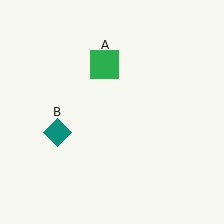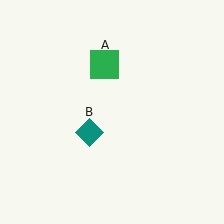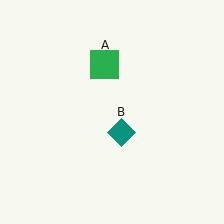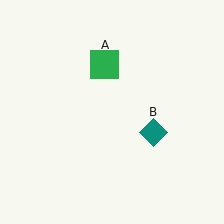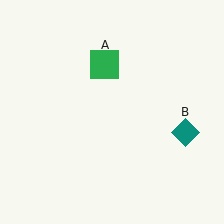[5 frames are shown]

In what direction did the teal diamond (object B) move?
The teal diamond (object B) moved right.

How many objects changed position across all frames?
1 object changed position: teal diamond (object B).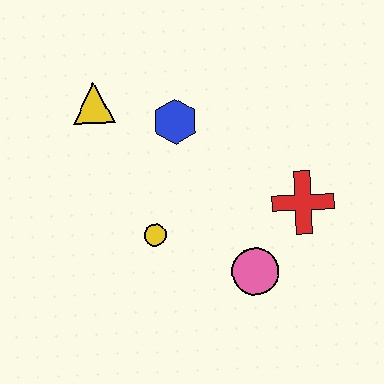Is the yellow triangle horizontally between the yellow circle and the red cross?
No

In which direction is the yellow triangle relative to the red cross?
The yellow triangle is to the left of the red cross.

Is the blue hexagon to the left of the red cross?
Yes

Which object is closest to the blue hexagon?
The yellow triangle is closest to the blue hexagon.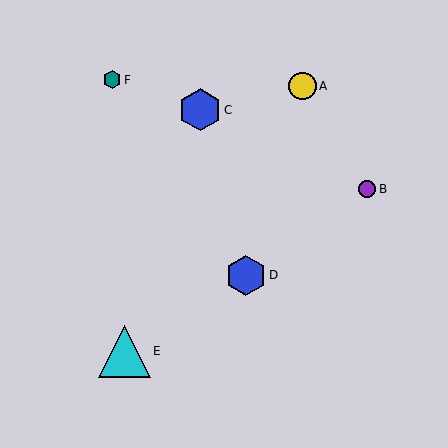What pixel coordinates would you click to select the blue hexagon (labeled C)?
Click at (200, 110) to select the blue hexagon C.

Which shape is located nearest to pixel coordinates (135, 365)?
The cyan triangle (labeled E) at (124, 351) is nearest to that location.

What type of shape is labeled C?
Shape C is a blue hexagon.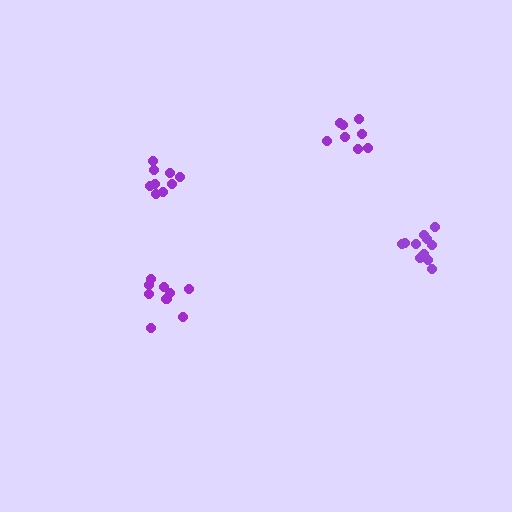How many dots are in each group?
Group 1: 9 dots, Group 2: 9 dots, Group 3: 8 dots, Group 4: 11 dots (37 total).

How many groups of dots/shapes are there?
There are 4 groups.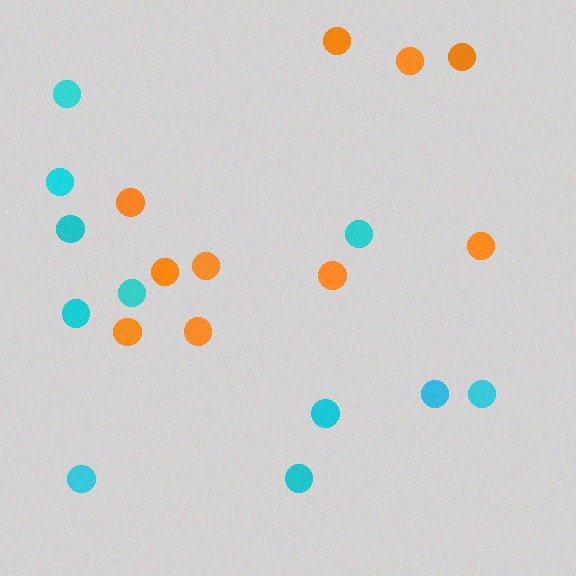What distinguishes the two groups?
There are 2 groups: one group of cyan circles (11) and one group of orange circles (10).